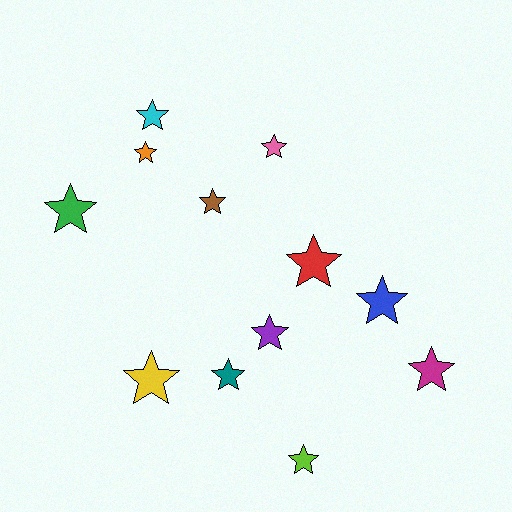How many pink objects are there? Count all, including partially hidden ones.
There is 1 pink object.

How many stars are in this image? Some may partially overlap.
There are 12 stars.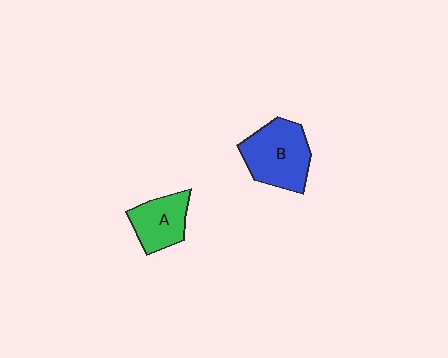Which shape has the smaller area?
Shape A (green).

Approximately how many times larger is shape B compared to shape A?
Approximately 1.4 times.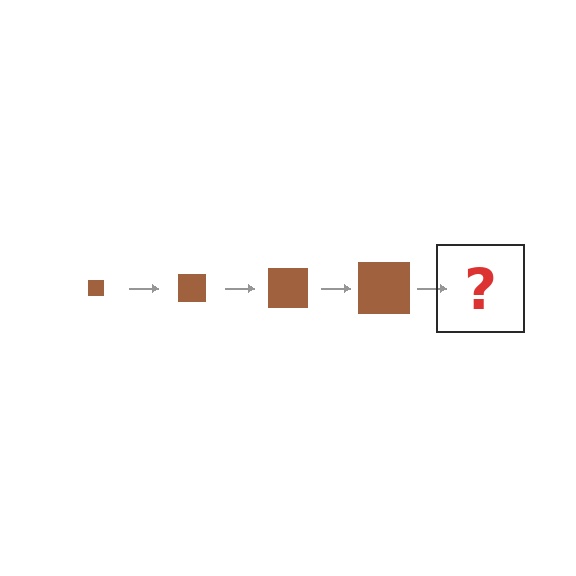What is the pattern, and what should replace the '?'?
The pattern is that the square gets progressively larger each step. The '?' should be a brown square, larger than the previous one.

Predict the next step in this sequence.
The next step is a brown square, larger than the previous one.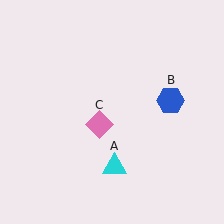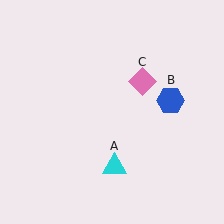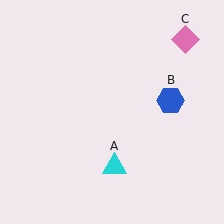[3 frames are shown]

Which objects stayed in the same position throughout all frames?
Cyan triangle (object A) and blue hexagon (object B) remained stationary.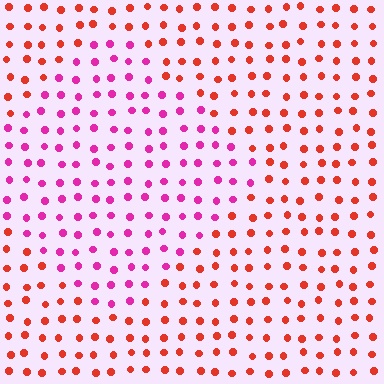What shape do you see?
I see a diamond.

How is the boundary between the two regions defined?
The boundary is defined purely by a slight shift in hue (about 47 degrees). Spacing, size, and orientation are identical on both sides.